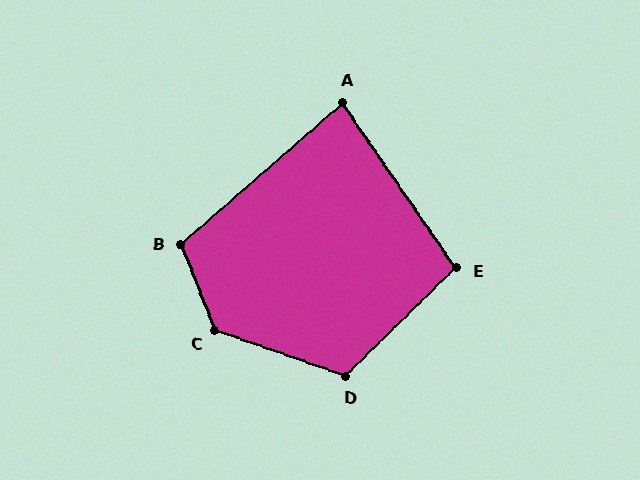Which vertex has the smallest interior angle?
A, at approximately 83 degrees.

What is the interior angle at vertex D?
Approximately 116 degrees (obtuse).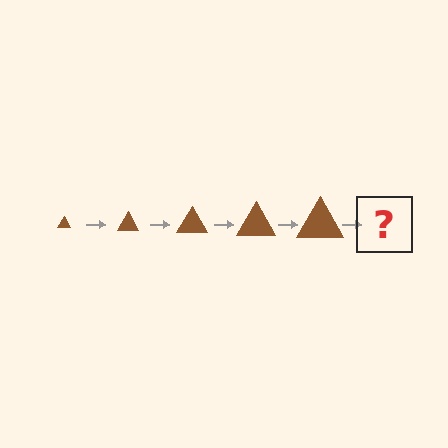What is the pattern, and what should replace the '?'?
The pattern is that the triangle gets progressively larger each step. The '?' should be a brown triangle, larger than the previous one.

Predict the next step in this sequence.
The next step is a brown triangle, larger than the previous one.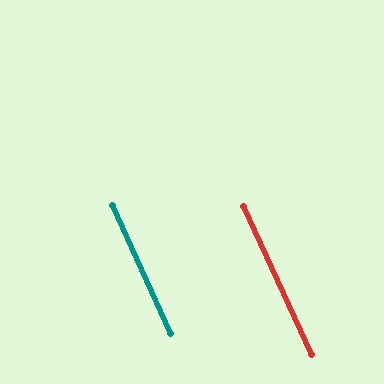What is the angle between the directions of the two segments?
Approximately 1 degree.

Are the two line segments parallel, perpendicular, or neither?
Parallel — their directions differ by only 0.6°.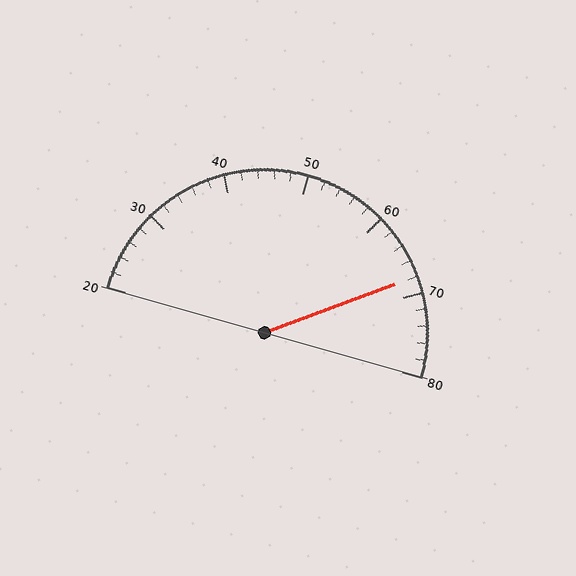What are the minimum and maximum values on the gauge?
The gauge ranges from 20 to 80.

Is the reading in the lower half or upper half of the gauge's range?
The reading is in the upper half of the range (20 to 80).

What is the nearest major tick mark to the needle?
The nearest major tick mark is 70.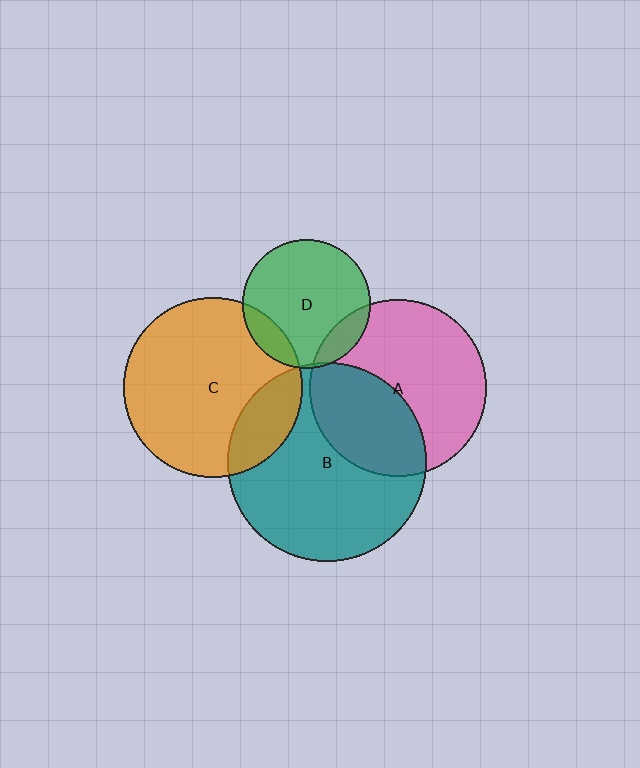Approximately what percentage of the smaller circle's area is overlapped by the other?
Approximately 40%.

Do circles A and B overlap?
Yes.